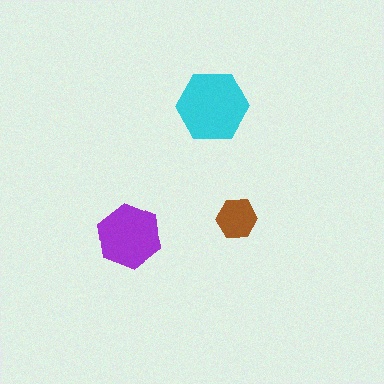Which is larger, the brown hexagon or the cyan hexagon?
The cyan one.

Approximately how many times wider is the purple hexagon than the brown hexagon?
About 1.5 times wider.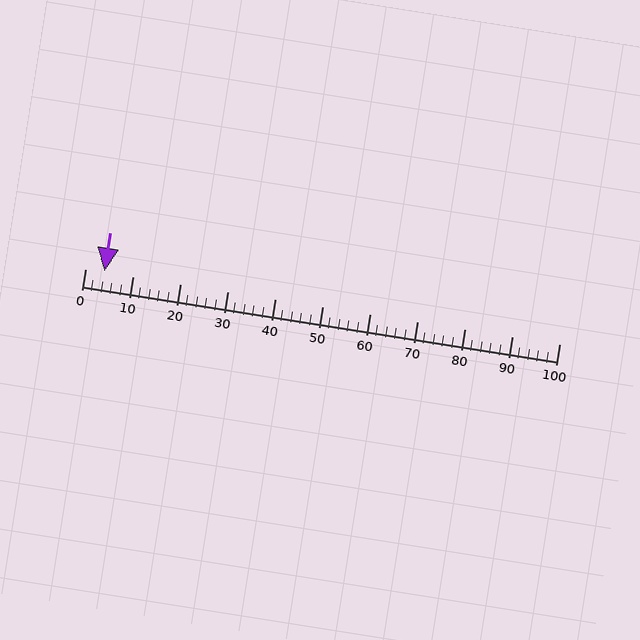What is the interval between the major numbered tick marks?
The major tick marks are spaced 10 units apart.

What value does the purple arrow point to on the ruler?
The purple arrow points to approximately 4.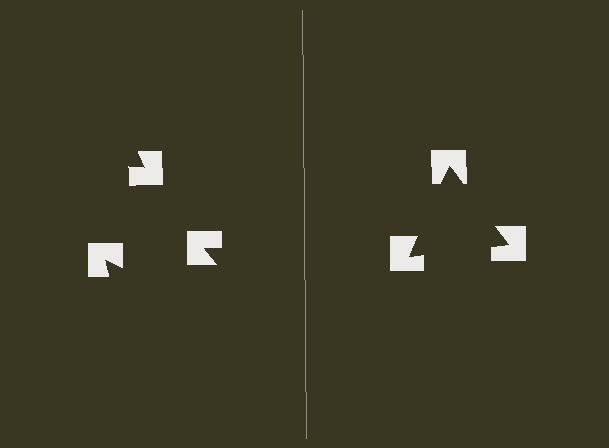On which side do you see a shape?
An illusory triangle appears on the right side. On the left side the wedge cuts are rotated, so no coherent shape forms.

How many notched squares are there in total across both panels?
6 — 3 on each side.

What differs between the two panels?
The notched squares are positioned identically on both sides; only the wedge orientations differ. On the right they align to a triangle; on the left they are misaligned.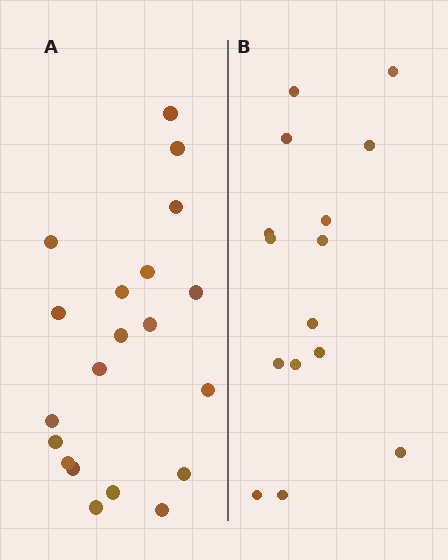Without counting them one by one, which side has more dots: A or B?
Region A (the left region) has more dots.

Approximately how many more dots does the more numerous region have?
Region A has about 5 more dots than region B.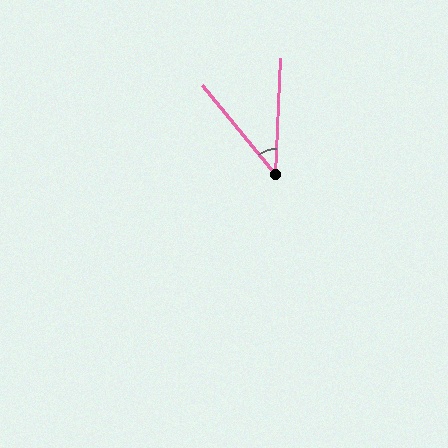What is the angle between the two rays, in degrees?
Approximately 42 degrees.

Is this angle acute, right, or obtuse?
It is acute.